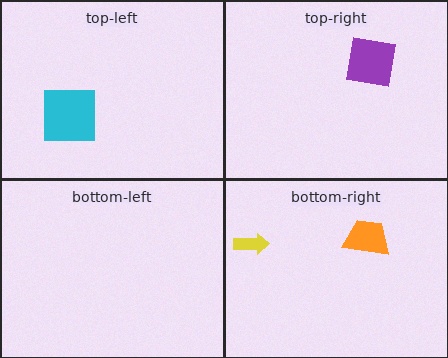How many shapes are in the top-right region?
1.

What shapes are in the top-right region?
The purple square.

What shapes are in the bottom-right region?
The orange trapezoid, the yellow arrow.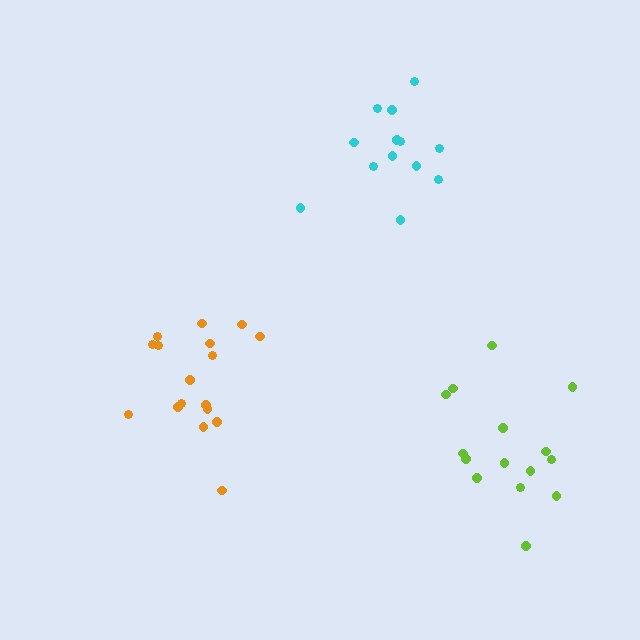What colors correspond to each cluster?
The clusters are colored: lime, orange, cyan.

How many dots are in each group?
Group 1: 15 dots, Group 2: 17 dots, Group 3: 13 dots (45 total).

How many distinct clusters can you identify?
There are 3 distinct clusters.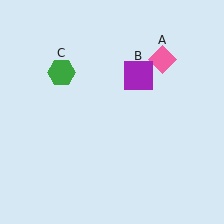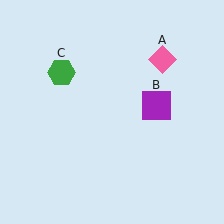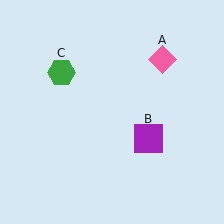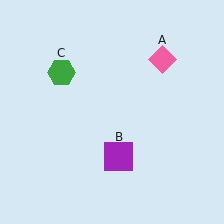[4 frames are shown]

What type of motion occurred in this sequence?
The purple square (object B) rotated clockwise around the center of the scene.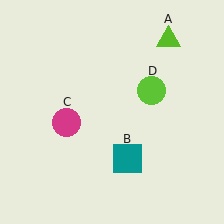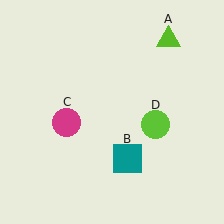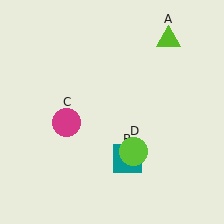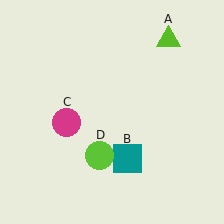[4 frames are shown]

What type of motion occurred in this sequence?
The lime circle (object D) rotated clockwise around the center of the scene.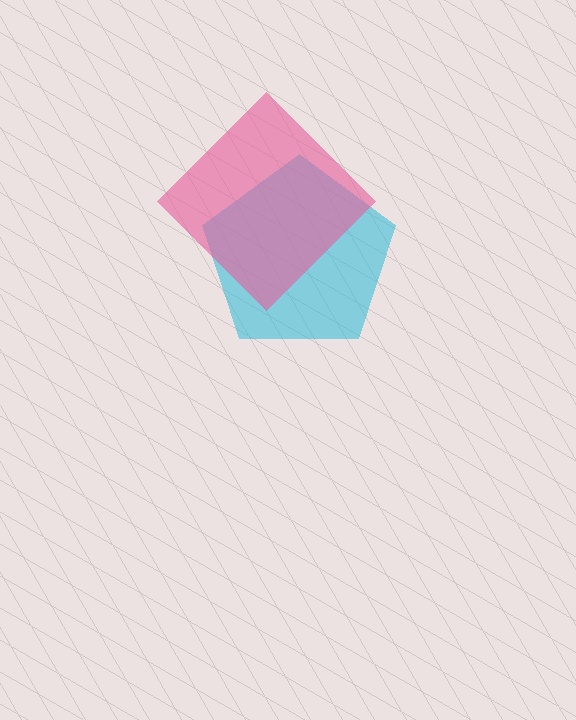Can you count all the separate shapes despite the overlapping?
Yes, there are 2 separate shapes.